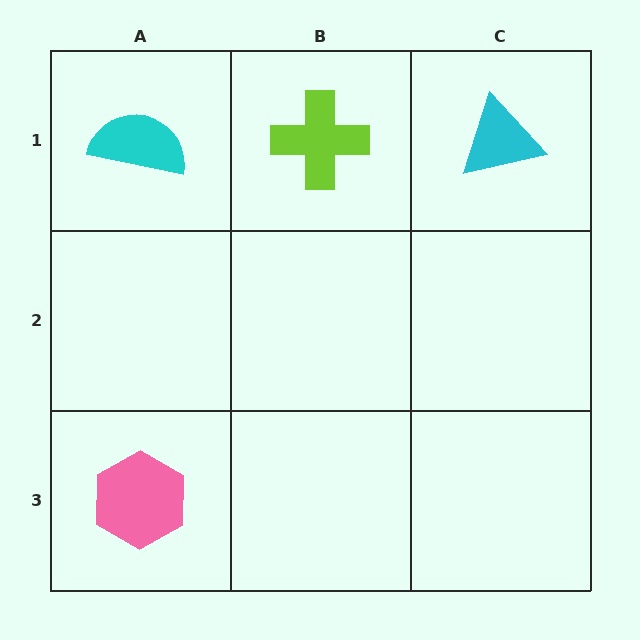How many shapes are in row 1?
3 shapes.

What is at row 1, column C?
A cyan triangle.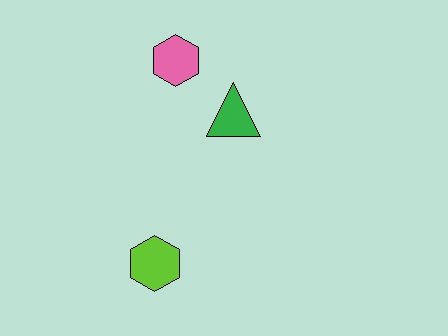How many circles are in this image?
There are no circles.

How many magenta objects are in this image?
There are no magenta objects.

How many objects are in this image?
There are 3 objects.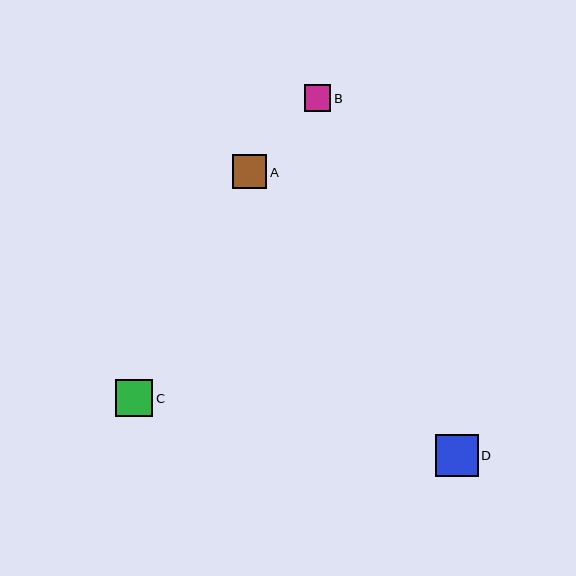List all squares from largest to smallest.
From largest to smallest: D, C, A, B.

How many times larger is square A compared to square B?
Square A is approximately 1.3 times the size of square B.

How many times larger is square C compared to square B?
Square C is approximately 1.4 times the size of square B.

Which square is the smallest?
Square B is the smallest with a size of approximately 27 pixels.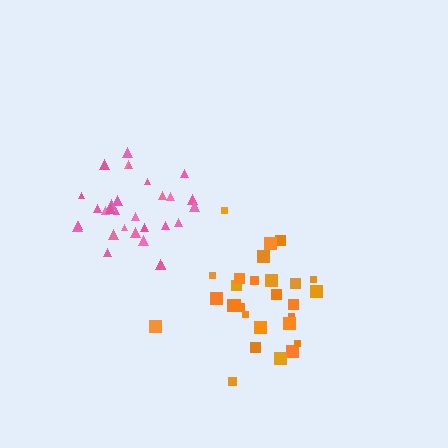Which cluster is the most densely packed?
Pink.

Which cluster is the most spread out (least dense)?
Orange.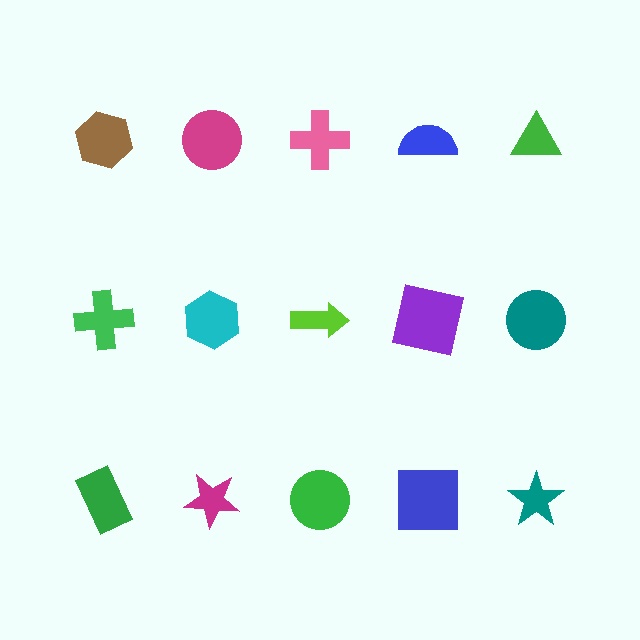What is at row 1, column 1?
A brown hexagon.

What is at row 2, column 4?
A purple square.